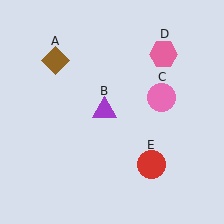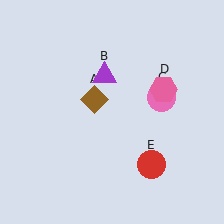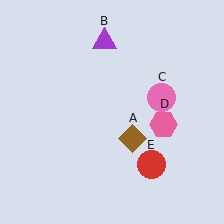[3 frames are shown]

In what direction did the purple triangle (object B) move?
The purple triangle (object B) moved up.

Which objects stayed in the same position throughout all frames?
Pink circle (object C) and red circle (object E) remained stationary.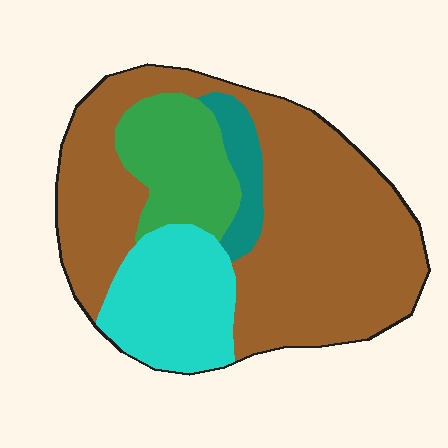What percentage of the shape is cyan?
Cyan takes up about one fifth (1/5) of the shape.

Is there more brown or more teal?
Brown.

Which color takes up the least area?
Teal, at roughly 5%.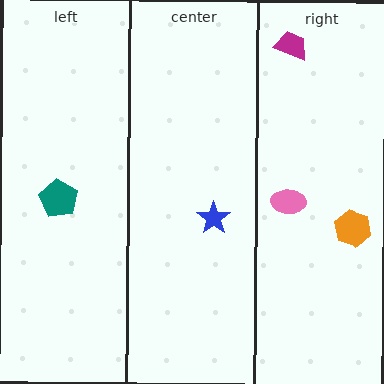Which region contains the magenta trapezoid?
The right region.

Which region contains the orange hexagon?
The right region.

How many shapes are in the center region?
1.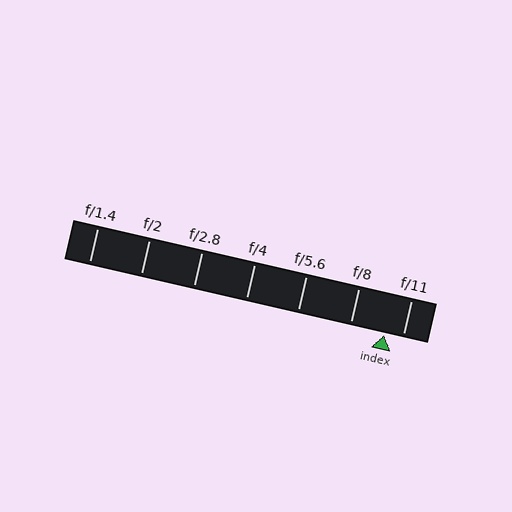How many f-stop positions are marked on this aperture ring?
There are 7 f-stop positions marked.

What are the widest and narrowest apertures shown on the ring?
The widest aperture shown is f/1.4 and the narrowest is f/11.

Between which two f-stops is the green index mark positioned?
The index mark is between f/8 and f/11.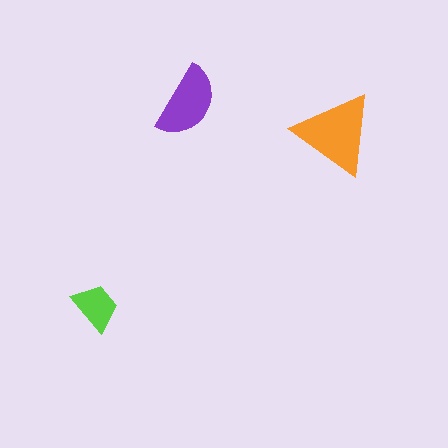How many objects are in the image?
There are 3 objects in the image.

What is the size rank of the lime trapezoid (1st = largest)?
3rd.